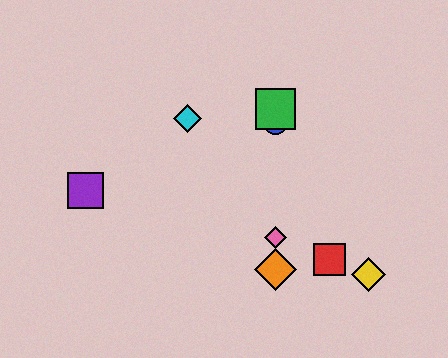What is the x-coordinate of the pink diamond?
The pink diamond is at x≈275.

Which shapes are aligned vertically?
The blue circle, the green square, the orange diamond, the pink diamond are aligned vertically.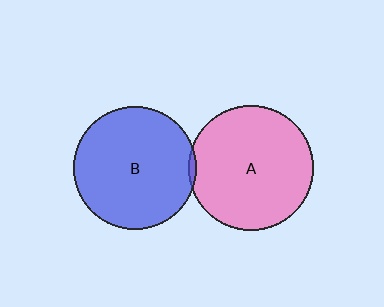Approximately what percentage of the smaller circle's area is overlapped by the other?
Approximately 5%.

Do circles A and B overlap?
Yes.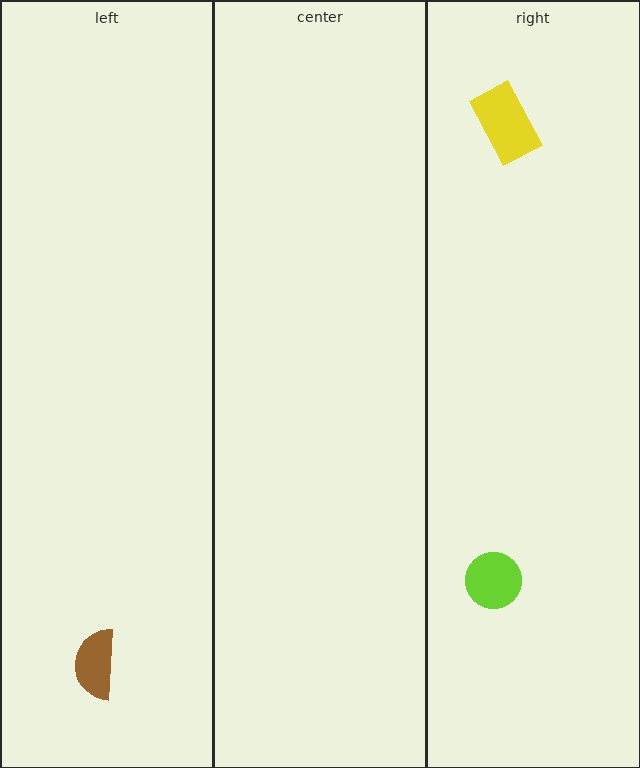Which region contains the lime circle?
The right region.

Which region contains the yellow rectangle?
The right region.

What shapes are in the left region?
The brown semicircle.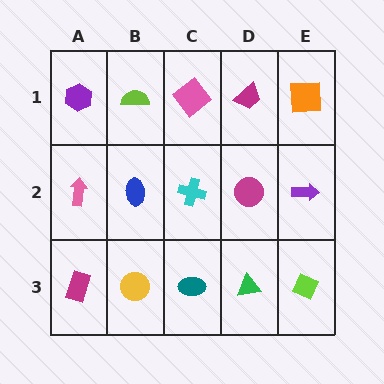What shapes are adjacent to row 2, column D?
A magenta trapezoid (row 1, column D), a green triangle (row 3, column D), a cyan cross (row 2, column C), a purple arrow (row 2, column E).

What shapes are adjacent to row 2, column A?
A purple hexagon (row 1, column A), a magenta rectangle (row 3, column A), a blue ellipse (row 2, column B).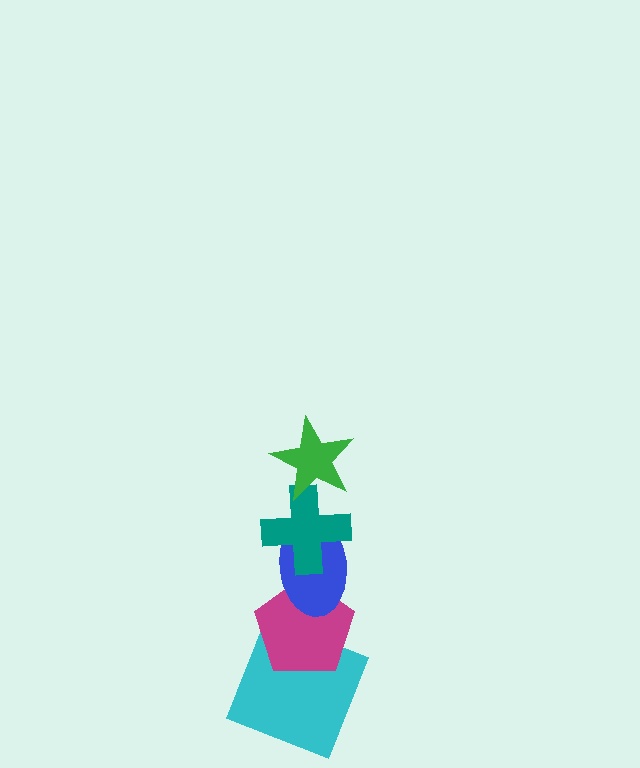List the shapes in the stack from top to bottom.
From top to bottom: the green star, the teal cross, the blue ellipse, the magenta pentagon, the cyan square.